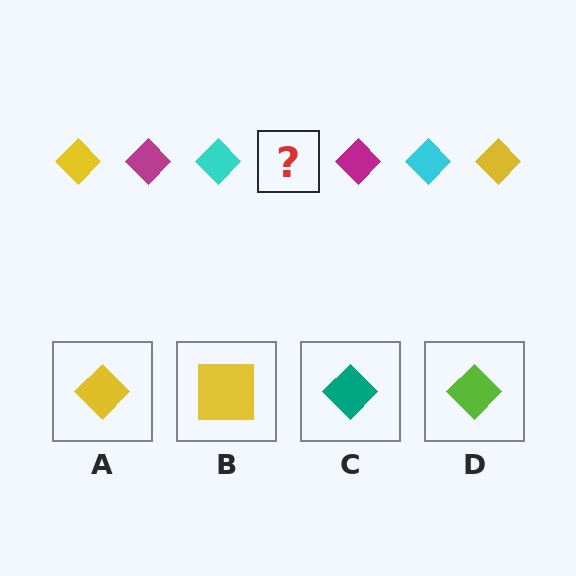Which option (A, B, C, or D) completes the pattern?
A.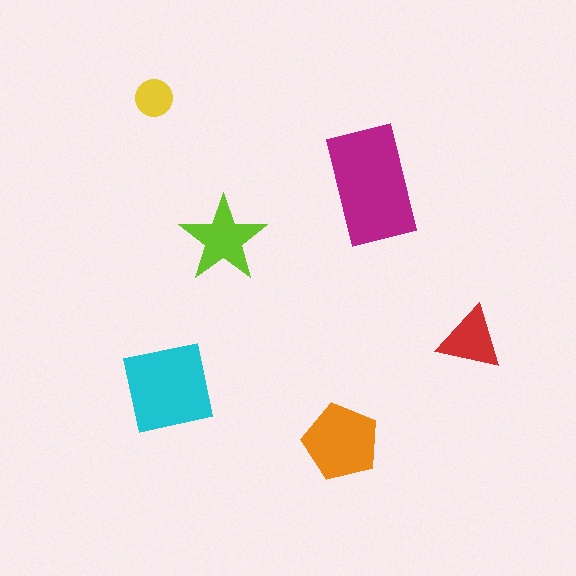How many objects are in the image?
There are 6 objects in the image.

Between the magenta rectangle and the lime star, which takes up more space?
The magenta rectangle.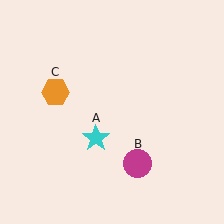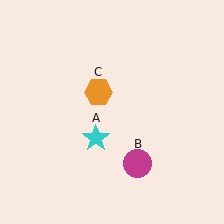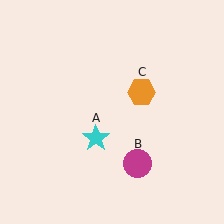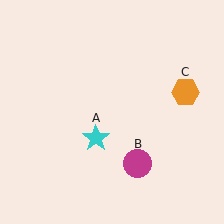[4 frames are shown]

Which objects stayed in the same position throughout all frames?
Cyan star (object A) and magenta circle (object B) remained stationary.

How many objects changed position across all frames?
1 object changed position: orange hexagon (object C).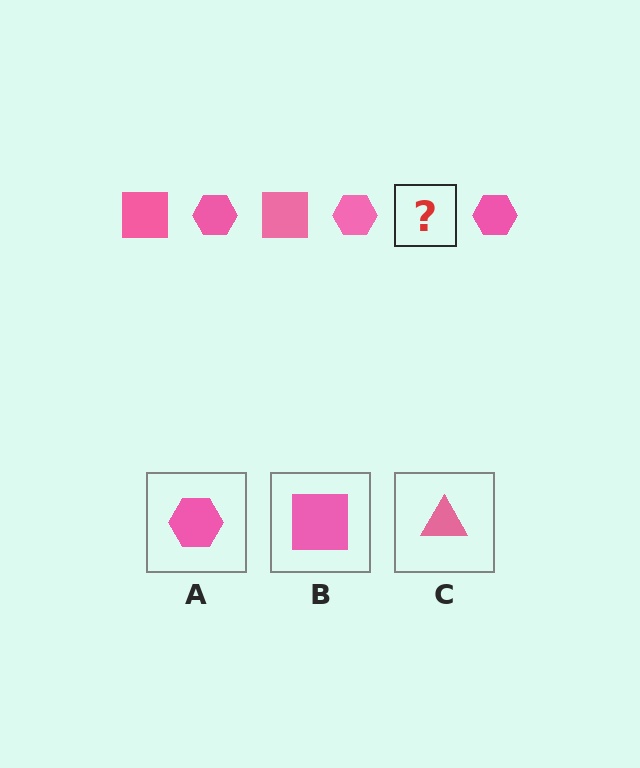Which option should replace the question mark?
Option B.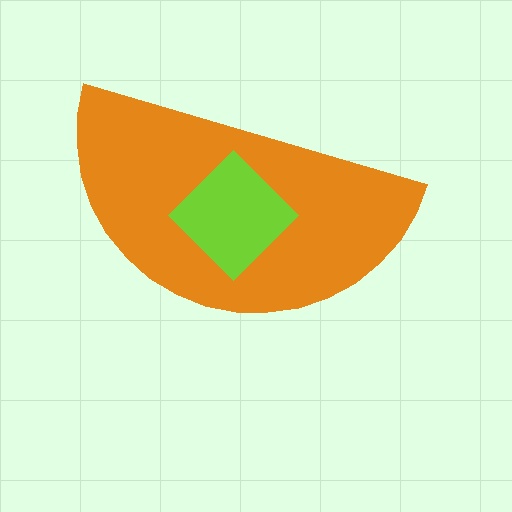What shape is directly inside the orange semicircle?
The lime diamond.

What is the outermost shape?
The orange semicircle.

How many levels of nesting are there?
2.